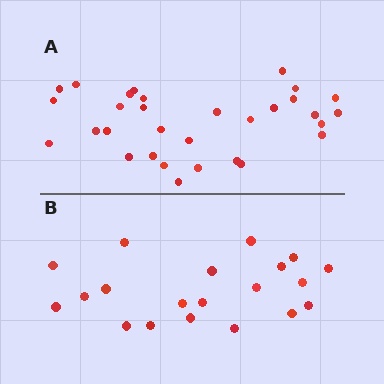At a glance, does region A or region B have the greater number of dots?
Region A (the top region) has more dots.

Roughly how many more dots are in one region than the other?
Region A has roughly 12 or so more dots than region B.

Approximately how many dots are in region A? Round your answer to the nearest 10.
About 30 dots. (The exact count is 31, which rounds to 30.)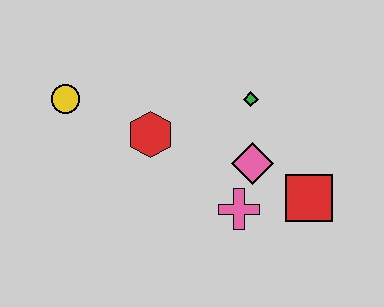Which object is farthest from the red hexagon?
The red square is farthest from the red hexagon.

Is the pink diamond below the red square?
No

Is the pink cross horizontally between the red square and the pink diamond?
No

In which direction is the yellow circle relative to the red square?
The yellow circle is to the left of the red square.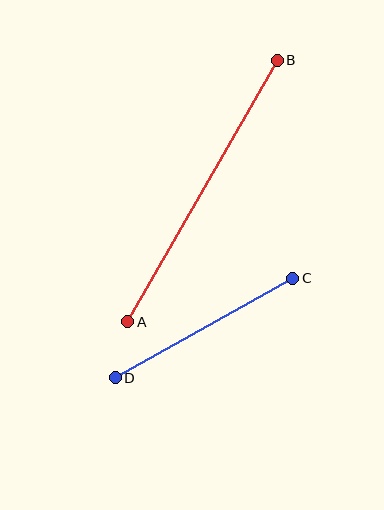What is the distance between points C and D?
The distance is approximately 203 pixels.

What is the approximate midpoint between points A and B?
The midpoint is at approximately (202, 191) pixels.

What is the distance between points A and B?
The distance is approximately 301 pixels.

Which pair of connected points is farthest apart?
Points A and B are farthest apart.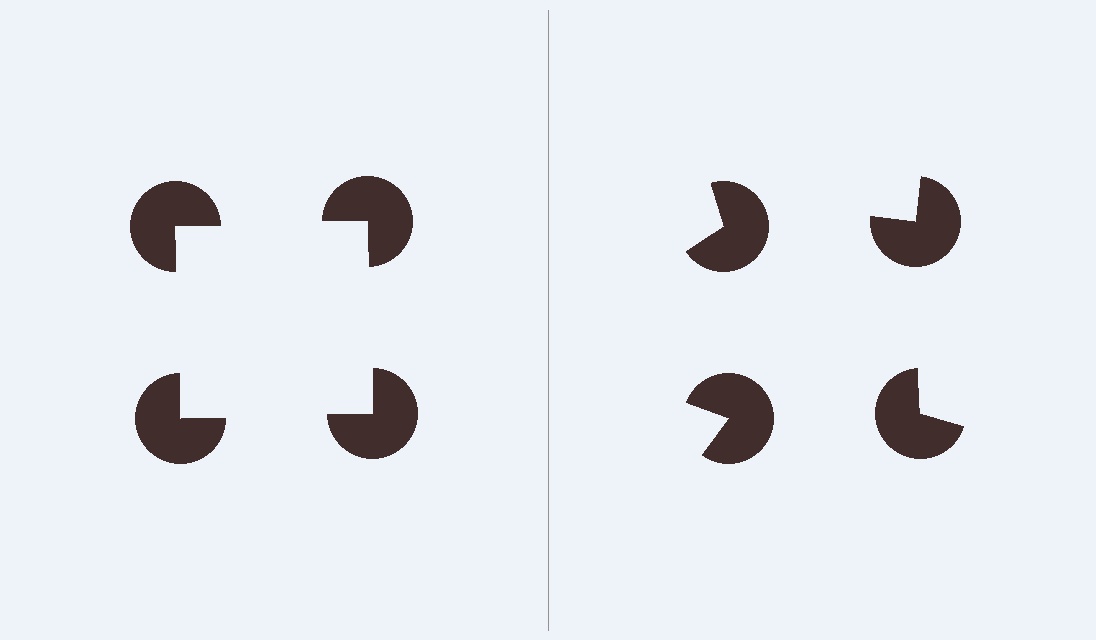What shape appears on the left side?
An illusory square.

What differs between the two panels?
The pac-man discs are positioned identically on both sides; only the wedge orientations differ. On the left they align to a square; on the right they are misaligned.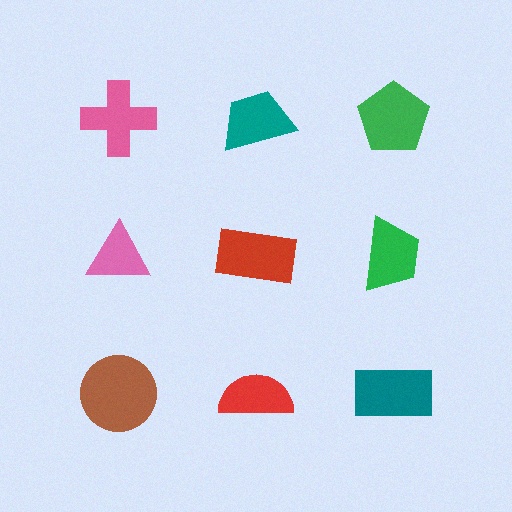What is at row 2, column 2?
A red rectangle.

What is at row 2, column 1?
A pink triangle.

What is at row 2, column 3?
A green trapezoid.